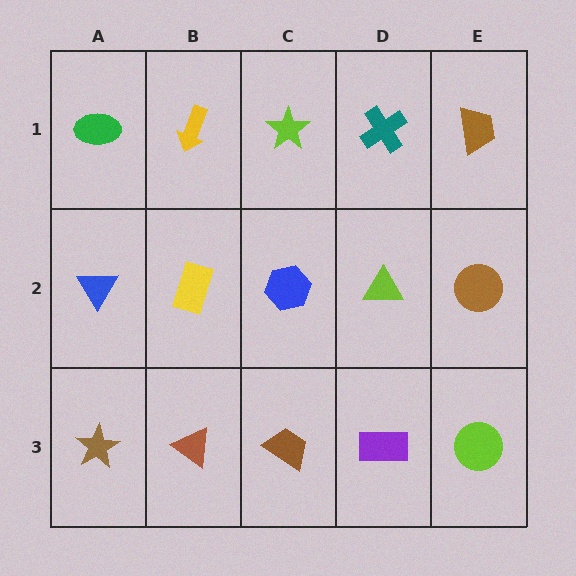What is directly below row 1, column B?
A yellow rectangle.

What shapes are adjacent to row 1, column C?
A blue hexagon (row 2, column C), a yellow arrow (row 1, column B), a teal cross (row 1, column D).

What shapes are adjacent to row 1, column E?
A brown circle (row 2, column E), a teal cross (row 1, column D).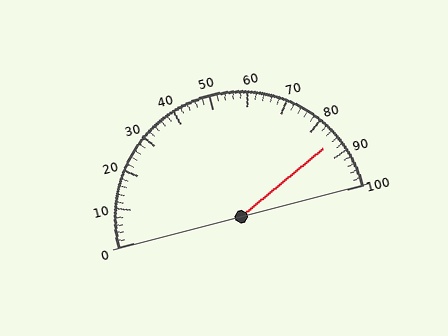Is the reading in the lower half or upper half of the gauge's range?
The reading is in the upper half of the range (0 to 100).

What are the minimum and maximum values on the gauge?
The gauge ranges from 0 to 100.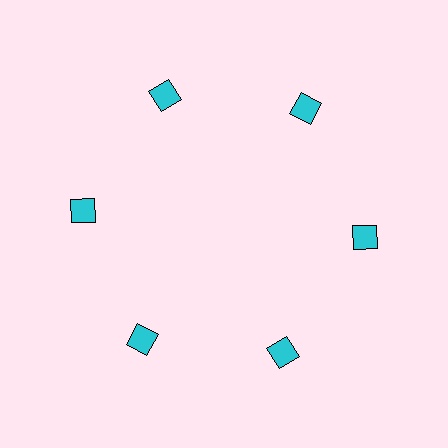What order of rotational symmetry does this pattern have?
This pattern has 6-fold rotational symmetry.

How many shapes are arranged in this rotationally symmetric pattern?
There are 6 shapes, arranged in 6 groups of 1.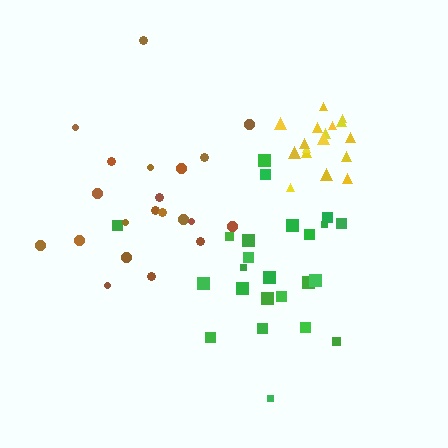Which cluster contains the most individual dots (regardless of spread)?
Green (24).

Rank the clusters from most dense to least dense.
yellow, green, brown.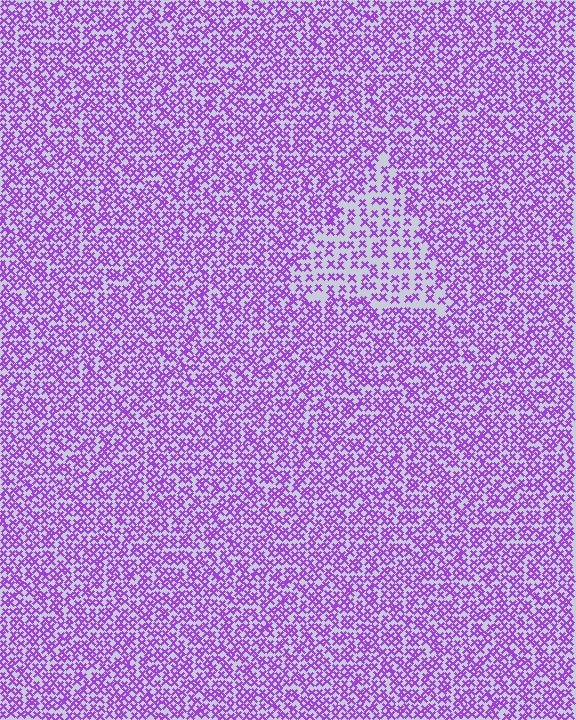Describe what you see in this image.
The image contains small purple elements arranged at two different densities. A triangle-shaped region is visible where the elements are less densely packed than the surrounding area.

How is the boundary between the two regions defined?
The boundary is defined by a change in element density (approximately 1.8x ratio). All elements are the same color, size, and shape.